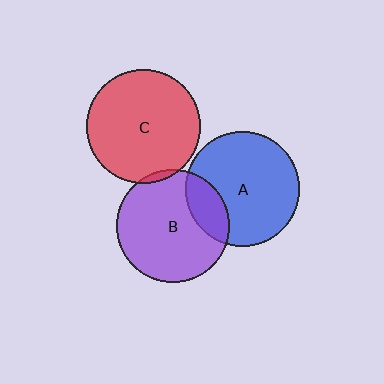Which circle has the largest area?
Circle A (blue).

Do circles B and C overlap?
Yes.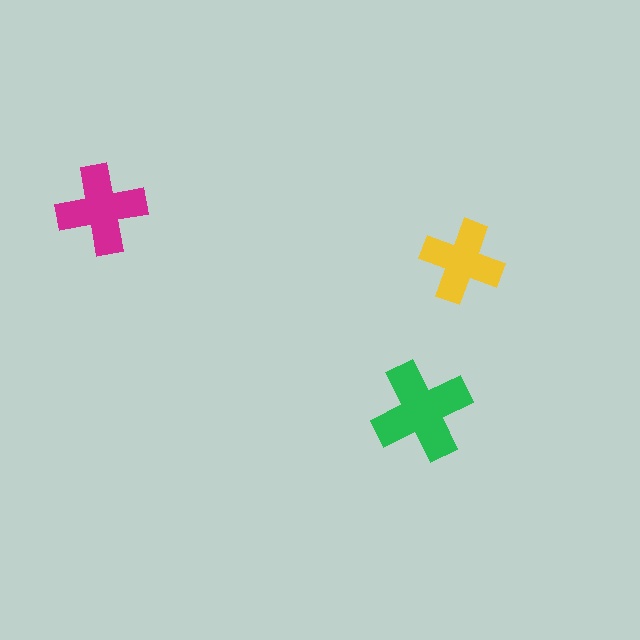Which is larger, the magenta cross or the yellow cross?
The magenta one.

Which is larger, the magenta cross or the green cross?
The green one.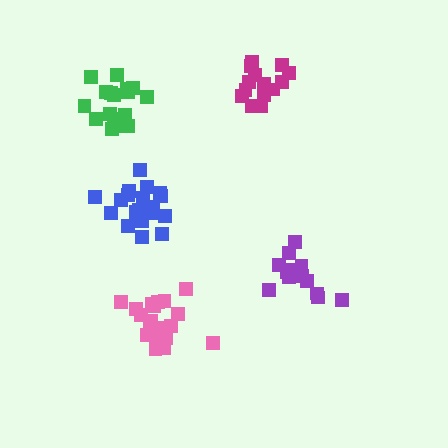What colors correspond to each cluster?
The clusters are colored: purple, magenta, blue, green, pink.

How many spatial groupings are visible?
There are 5 spatial groupings.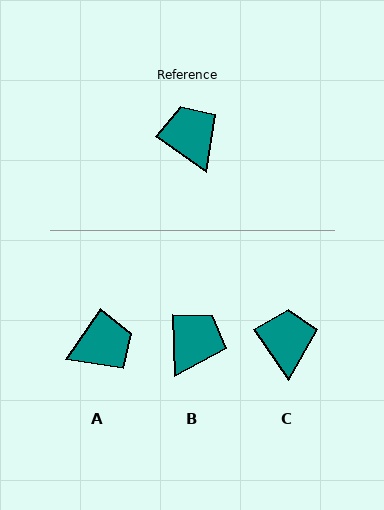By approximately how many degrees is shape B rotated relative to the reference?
Approximately 53 degrees clockwise.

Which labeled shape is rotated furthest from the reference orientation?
A, about 89 degrees away.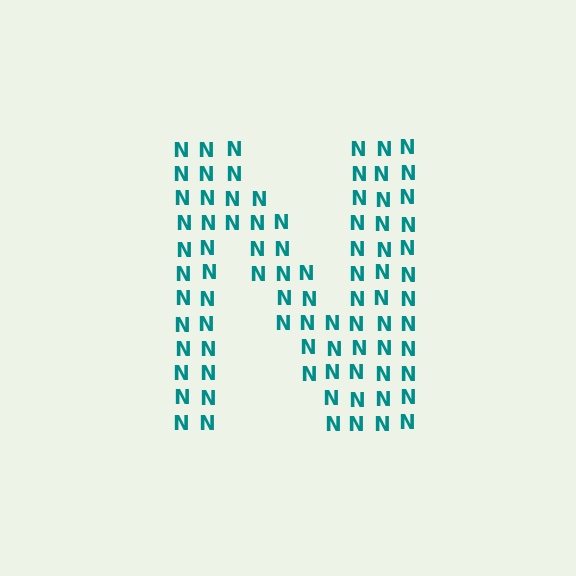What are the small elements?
The small elements are letter N's.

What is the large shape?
The large shape is the letter N.